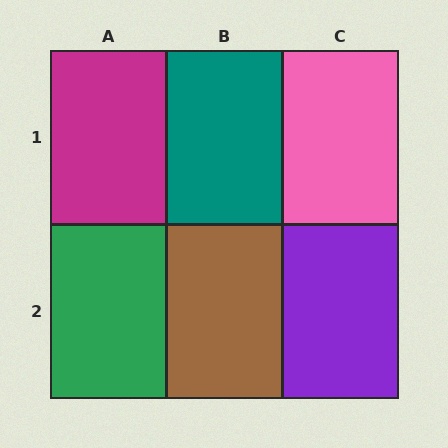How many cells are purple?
1 cell is purple.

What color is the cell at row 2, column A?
Green.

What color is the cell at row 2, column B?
Brown.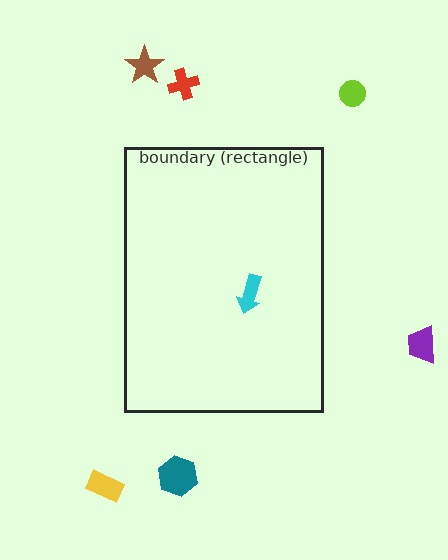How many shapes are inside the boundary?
1 inside, 6 outside.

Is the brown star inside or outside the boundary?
Outside.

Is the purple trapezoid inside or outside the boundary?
Outside.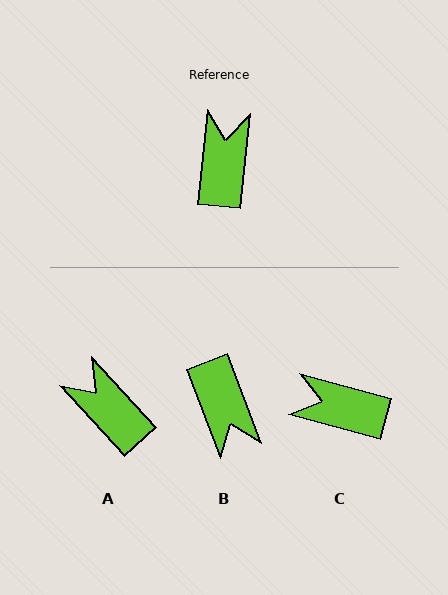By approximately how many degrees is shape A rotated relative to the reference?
Approximately 48 degrees counter-clockwise.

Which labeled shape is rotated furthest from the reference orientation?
B, about 154 degrees away.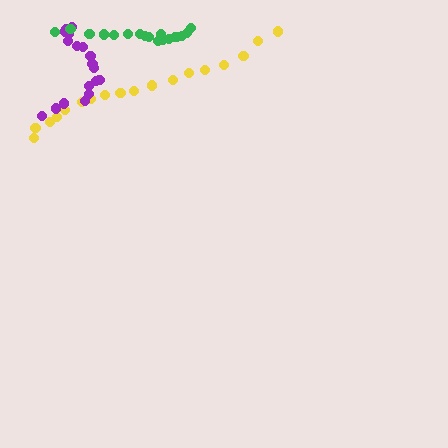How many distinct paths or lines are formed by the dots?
There are 3 distinct paths.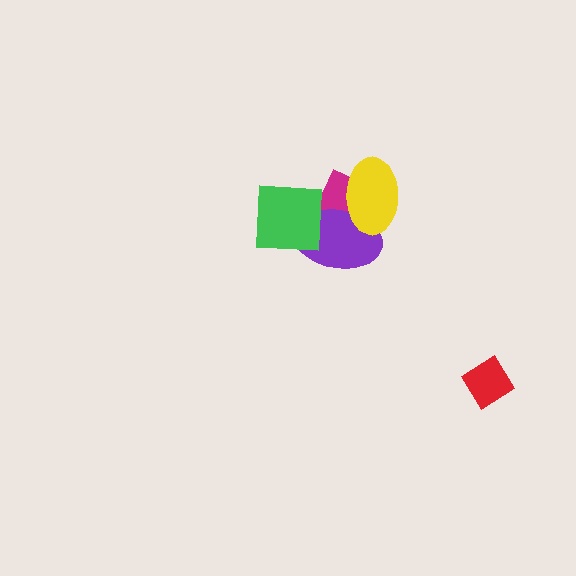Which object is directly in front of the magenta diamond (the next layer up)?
The purple ellipse is directly in front of the magenta diamond.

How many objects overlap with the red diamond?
0 objects overlap with the red diamond.